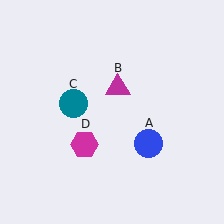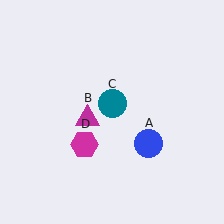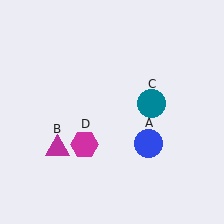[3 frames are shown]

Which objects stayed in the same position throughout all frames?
Blue circle (object A) and magenta hexagon (object D) remained stationary.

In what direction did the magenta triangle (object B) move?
The magenta triangle (object B) moved down and to the left.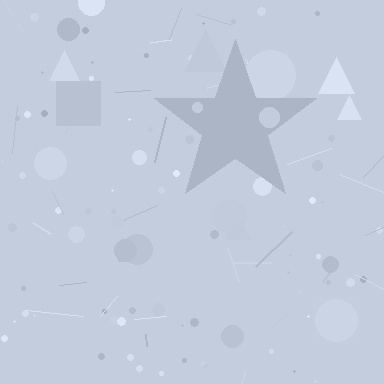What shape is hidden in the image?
A star is hidden in the image.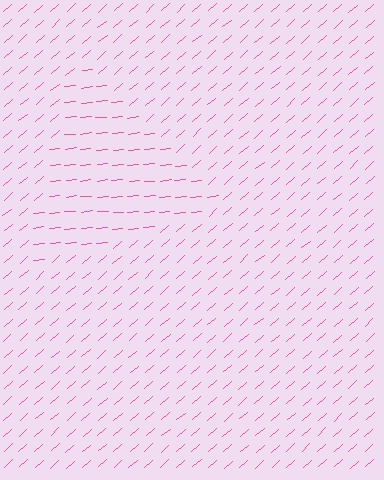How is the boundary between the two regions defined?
The boundary is defined purely by a change in line orientation (approximately 35 degrees difference). All lines are the same color and thickness.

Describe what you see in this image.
The image is filled with small pink line segments. A triangle region in the image has lines oriented differently from the surrounding lines, creating a visible texture boundary.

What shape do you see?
I see a triangle.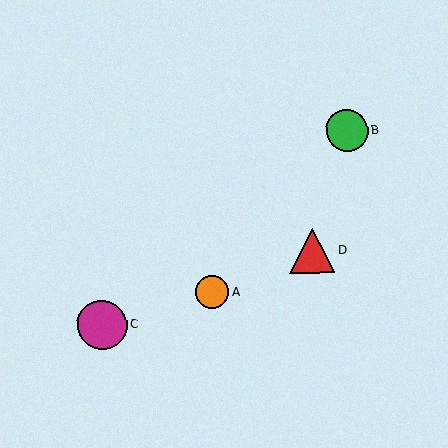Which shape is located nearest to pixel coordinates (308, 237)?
The red triangle (labeled D) at (313, 250) is nearest to that location.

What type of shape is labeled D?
Shape D is a red triangle.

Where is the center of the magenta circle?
The center of the magenta circle is at (102, 325).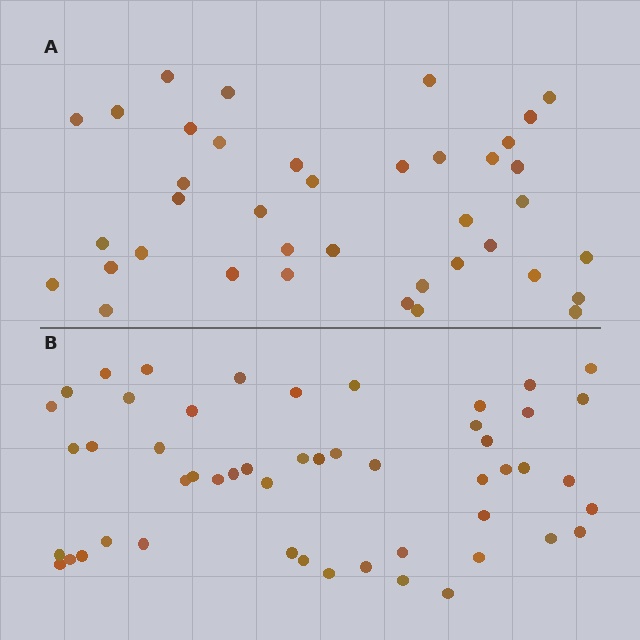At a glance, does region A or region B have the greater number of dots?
Region B (the bottom region) has more dots.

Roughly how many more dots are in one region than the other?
Region B has roughly 12 or so more dots than region A.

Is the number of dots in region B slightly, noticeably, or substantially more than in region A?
Region B has noticeably more, but not dramatically so. The ratio is roughly 1.3 to 1.